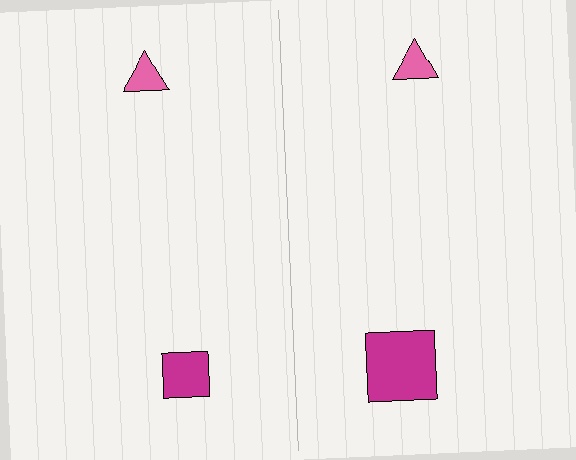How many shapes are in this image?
There are 4 shapes in this image.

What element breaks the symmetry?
The magenta square on the right side has a different size than its mirror counterpart.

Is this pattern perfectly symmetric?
No, the pattern is not perfectly symmetric. The magenta square on the right side has a different size than its mirror counterpart.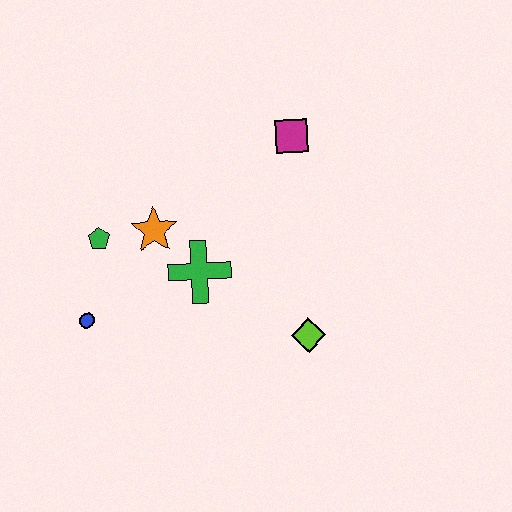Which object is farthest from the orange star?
The lime diamond is farthest from the orange star.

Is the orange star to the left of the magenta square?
Yes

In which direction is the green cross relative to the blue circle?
The green cross is to the right of the blue circle.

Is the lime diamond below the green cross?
Yes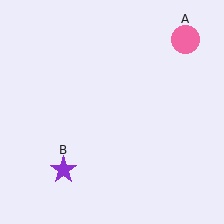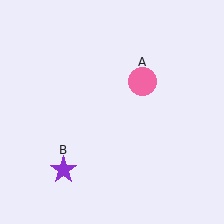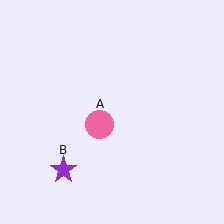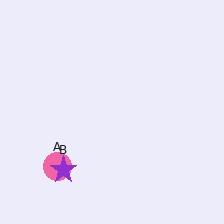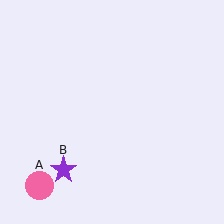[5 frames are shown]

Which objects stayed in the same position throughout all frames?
Purple star (object B) remained stationary.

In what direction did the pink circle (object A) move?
The pink circle (object A) moved down and to the left.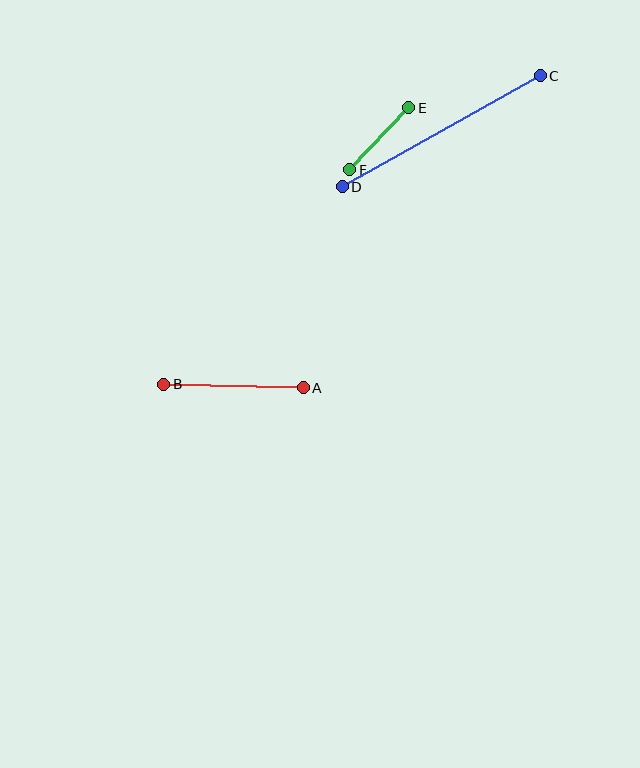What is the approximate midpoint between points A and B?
The midpoint is at approximately (234, 386) pixels.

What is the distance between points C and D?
The distance is approximately 227 pixels.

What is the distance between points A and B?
The distance is approximately 140 pixels.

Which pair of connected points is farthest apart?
Points C and D are farthest apart.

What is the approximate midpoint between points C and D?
The midpoint is at approximately (441, 131) pixels.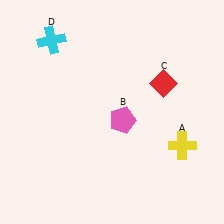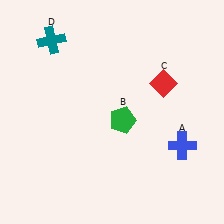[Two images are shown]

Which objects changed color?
A changed from yellow to blue. B changed from pink to green. D changed from cyan to teal.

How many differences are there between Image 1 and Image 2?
There are 3 differences between the two images.